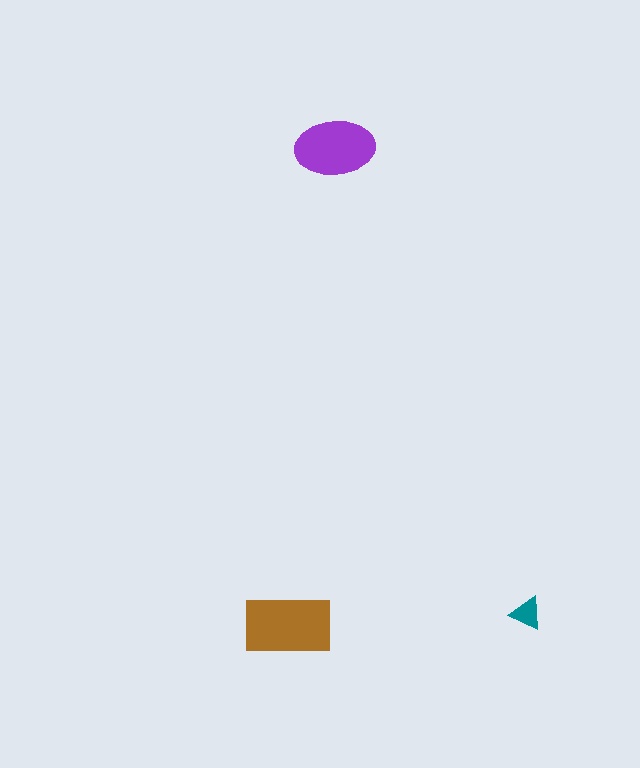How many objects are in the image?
There are 3 objects in the image.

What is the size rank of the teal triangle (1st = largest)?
3rd.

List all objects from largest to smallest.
The brown rectangle, the purple ellipse, the teal triangle.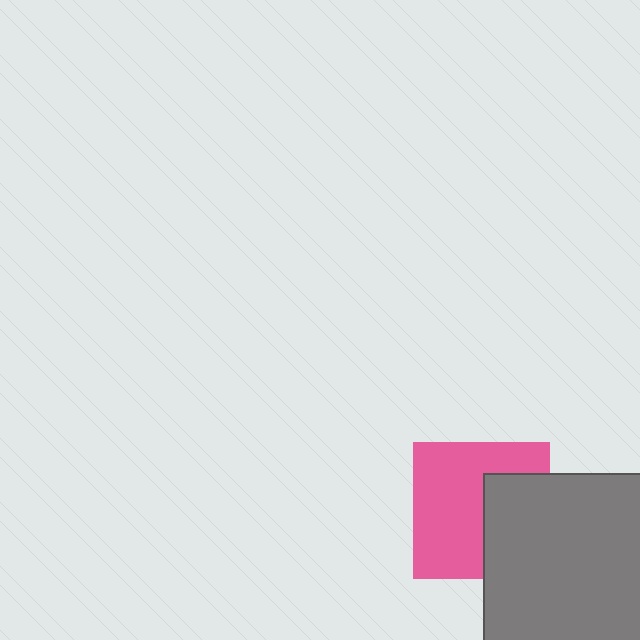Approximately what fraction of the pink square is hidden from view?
Roughly 37% of the pink square is hidden behind the gray square.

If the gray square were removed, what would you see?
You would see the complete pink square.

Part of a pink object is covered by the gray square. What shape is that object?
It is a square.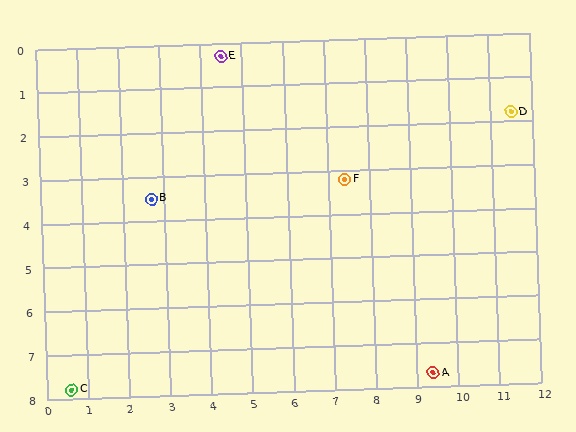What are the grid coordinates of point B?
Point B is at approximately (2.7, 3.5).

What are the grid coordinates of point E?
Point E is at approximately (4.5, 0.3).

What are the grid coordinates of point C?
Point C is at approximately (0.6, 7.8).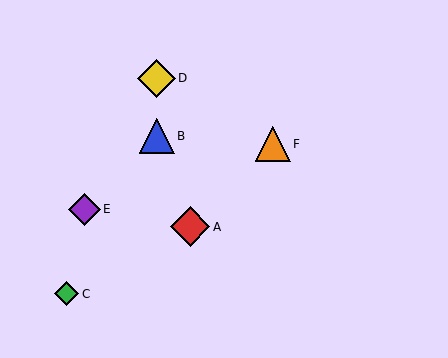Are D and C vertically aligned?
No, D is at x≈157 and C is at x≈67.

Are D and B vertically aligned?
Yes, both are at x≈157.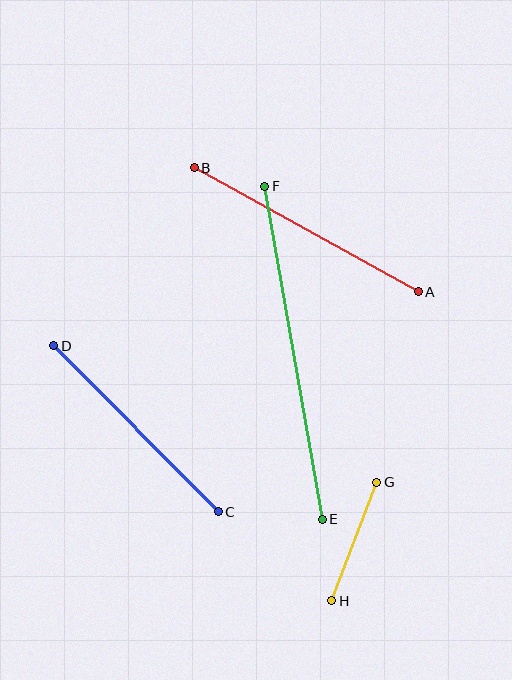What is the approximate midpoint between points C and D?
The midpoint is at approximately (136, 429) pixels.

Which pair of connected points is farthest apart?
Points E and F are farthest apart.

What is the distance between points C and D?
The distance is approximately 233 pixels.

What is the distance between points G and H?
The distance is approximately 127 pixels.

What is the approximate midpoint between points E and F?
The midpoint is at approximately (293, 353) pixels.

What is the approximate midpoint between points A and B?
The midpoint is at approximately (306, 230) pixels.